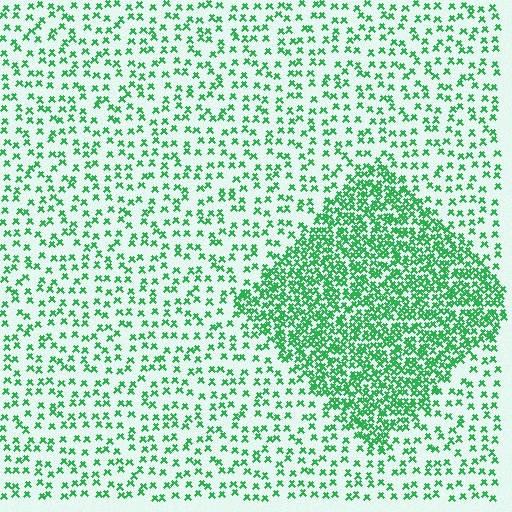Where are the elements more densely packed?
The elements are more densely packed inside the diamond boundary.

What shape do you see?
I see a diamond.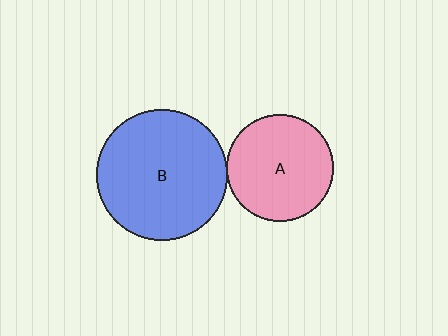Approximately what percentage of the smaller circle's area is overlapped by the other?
Approximately 5%.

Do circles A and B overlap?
Yes.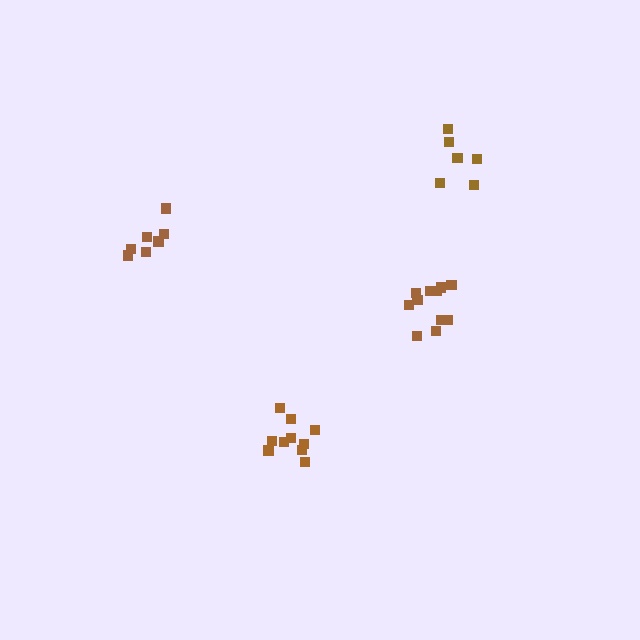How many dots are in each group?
Group 1: 11 dots, Group 2: 10 dots, Group 3: 7 dots, Group 4: 6 dots (34 total).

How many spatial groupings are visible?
There are 4 spatial groupings.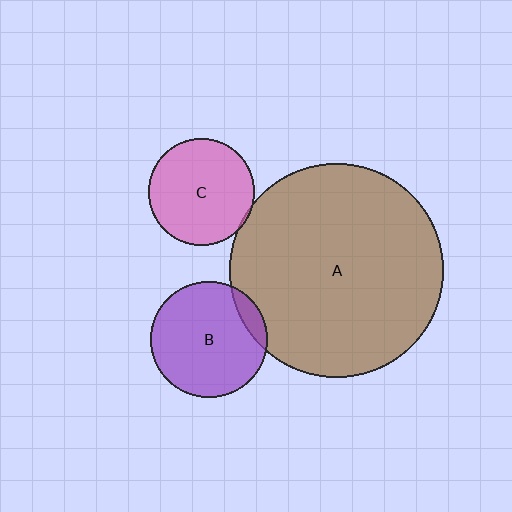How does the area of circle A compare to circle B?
Approximately 3.4 times.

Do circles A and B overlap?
Yes.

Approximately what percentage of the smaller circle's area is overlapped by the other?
Approximately 10%.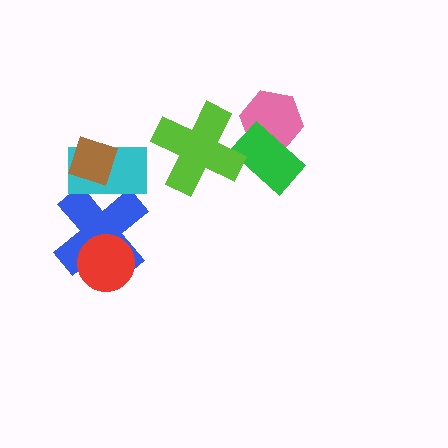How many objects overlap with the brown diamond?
1 object overlaps with the brown diamond.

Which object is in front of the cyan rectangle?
The brown diamond is in front of the cyan rectangle.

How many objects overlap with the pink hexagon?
1 object overlaps with the pink hexagon.